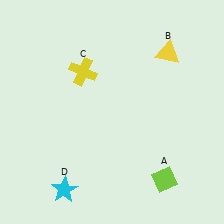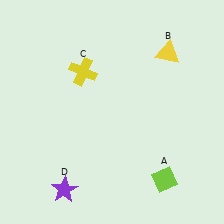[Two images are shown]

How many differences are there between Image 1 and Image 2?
There is 1 difference between the two images.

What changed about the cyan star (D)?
In Image 1, D is cyan. In Image 2, it changed to purple.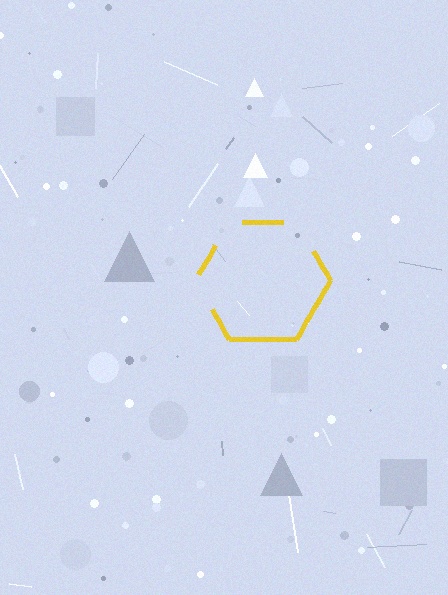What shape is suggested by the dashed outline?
The dashed outline suggests a hexagon.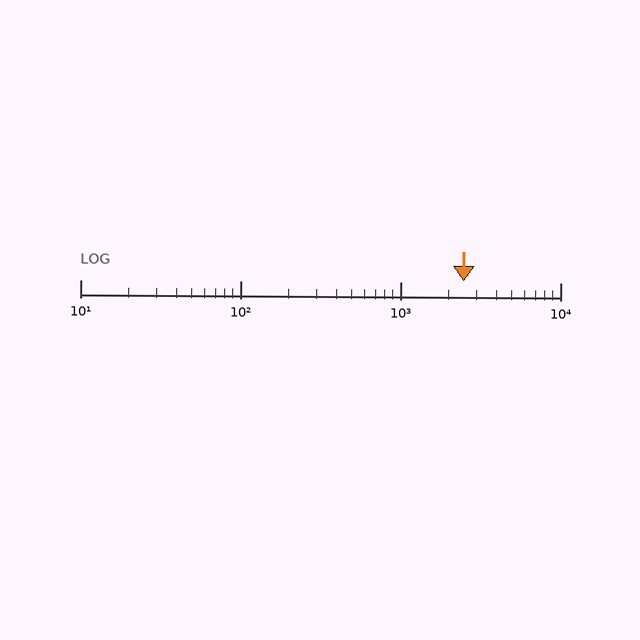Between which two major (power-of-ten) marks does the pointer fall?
The pointer is between 1000 and 10000.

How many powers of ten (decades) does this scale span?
The scale spans 3 decades, from 10 to 10000.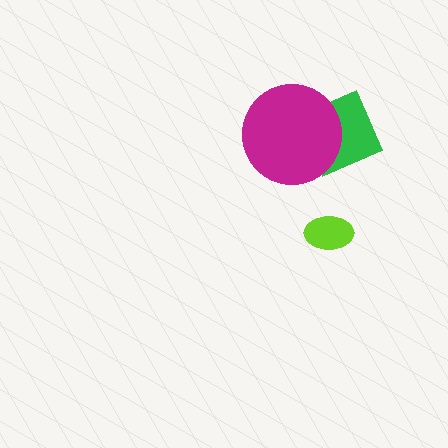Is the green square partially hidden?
Yes, it is partially covered by another shape.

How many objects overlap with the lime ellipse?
0 objects overlap with the lime ellipse.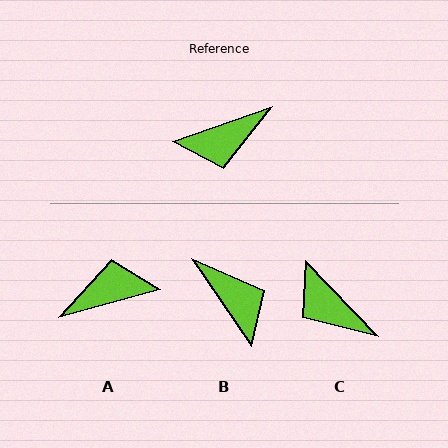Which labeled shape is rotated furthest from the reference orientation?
A, about 176 degrees away.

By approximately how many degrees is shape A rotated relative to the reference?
Approximately 176 degrees counter-clockwise.